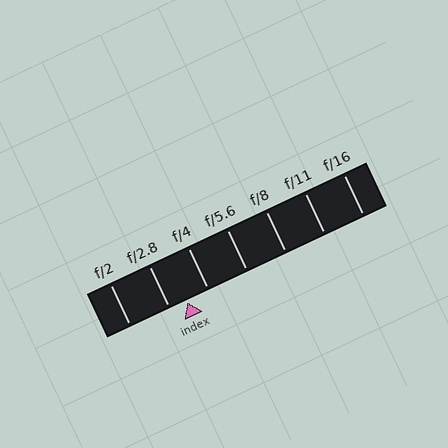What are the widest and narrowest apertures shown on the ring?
The widest aperture shown is f/2 and the narrowest is f/16.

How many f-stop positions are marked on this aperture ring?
There are 7 f-stop positions marked.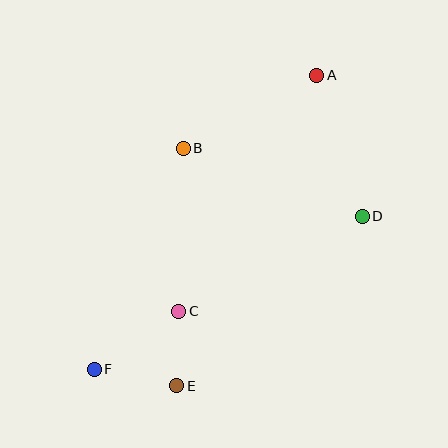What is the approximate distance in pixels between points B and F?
The distance between B and F is approximately 238 pixels.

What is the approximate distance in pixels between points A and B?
The distance between A and B is approximately 152 pixels.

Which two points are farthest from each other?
Points A and F are farthest from each other.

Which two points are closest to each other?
Points C and E are closest to each other.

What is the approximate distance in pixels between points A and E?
The distance between A and E is approximately 341 pixels.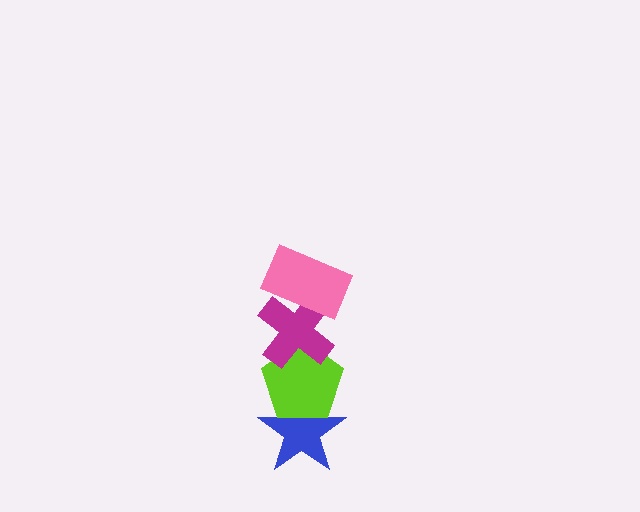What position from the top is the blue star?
The blue star is 4th from the top.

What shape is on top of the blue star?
The lime pentagon is on top of the blue star.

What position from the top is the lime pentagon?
The lime pentagon is 3rd from the top.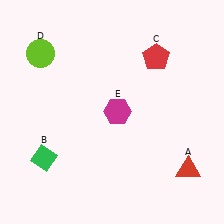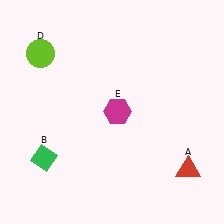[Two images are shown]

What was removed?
The red pentagon (C) was removed in Image 2.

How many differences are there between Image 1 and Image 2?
There is 1 difference between the two images.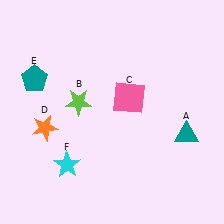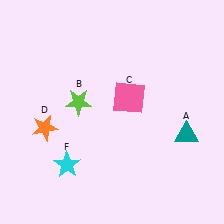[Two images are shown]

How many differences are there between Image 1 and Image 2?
There is 1 difference between the two images.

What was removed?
The teal pentagon (E) was removed in Image 2.